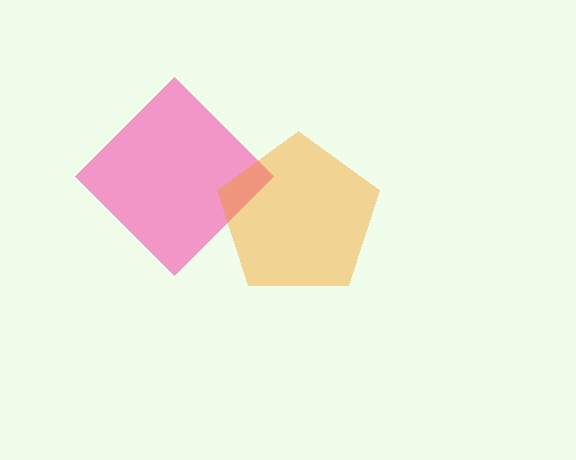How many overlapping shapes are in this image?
There are 2 overlapping shapes in the image.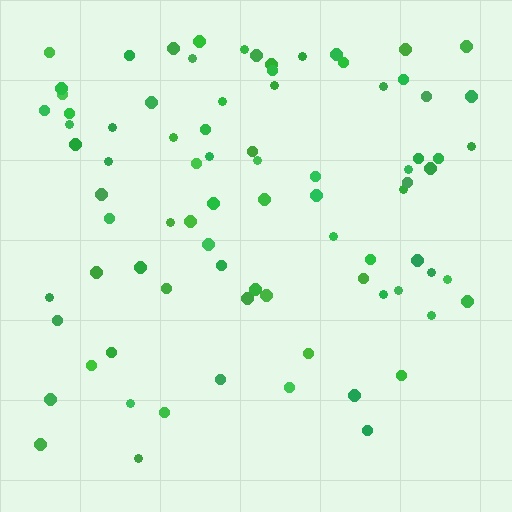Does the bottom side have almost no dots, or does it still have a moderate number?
Still a moderate number, just noticeably fewer than the top.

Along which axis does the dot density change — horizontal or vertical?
Vertical.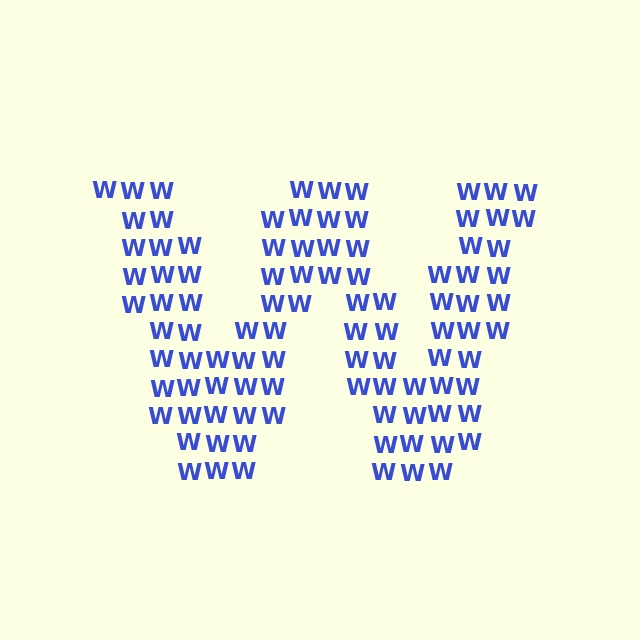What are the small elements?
The small elements are letter W's.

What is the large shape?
The large shape is the letter W.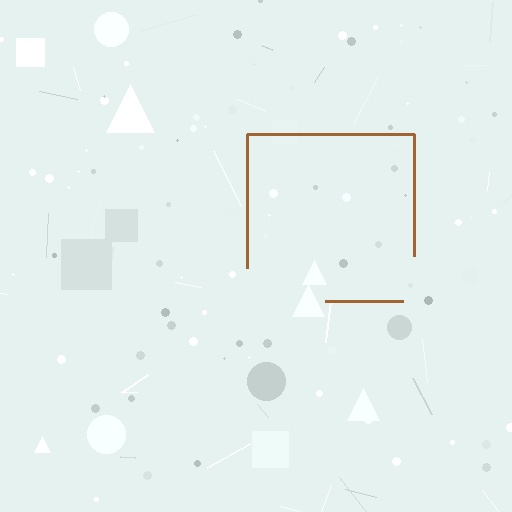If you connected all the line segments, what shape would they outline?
They would outline a square.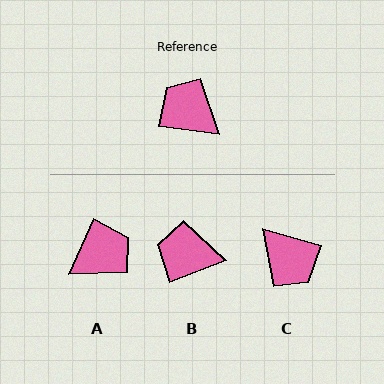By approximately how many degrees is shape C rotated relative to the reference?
Approximately 172 degrees counter-clockwise.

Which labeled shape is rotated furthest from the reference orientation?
C, about 172 degrees away.